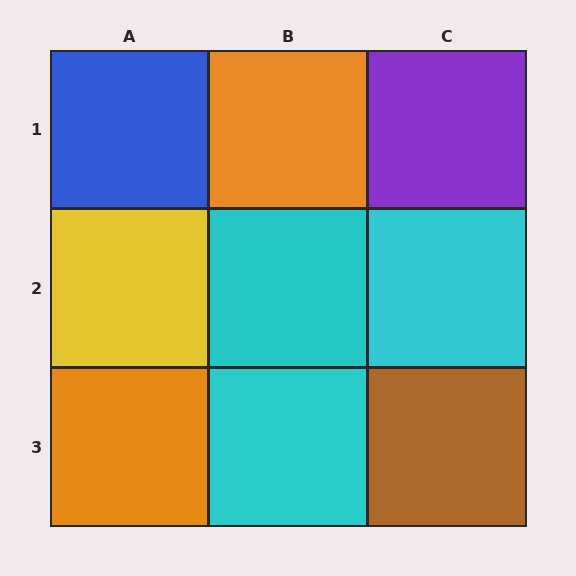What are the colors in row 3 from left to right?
Orange, cyan, brown.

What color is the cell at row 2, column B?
Cyan.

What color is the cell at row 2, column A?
Yellow.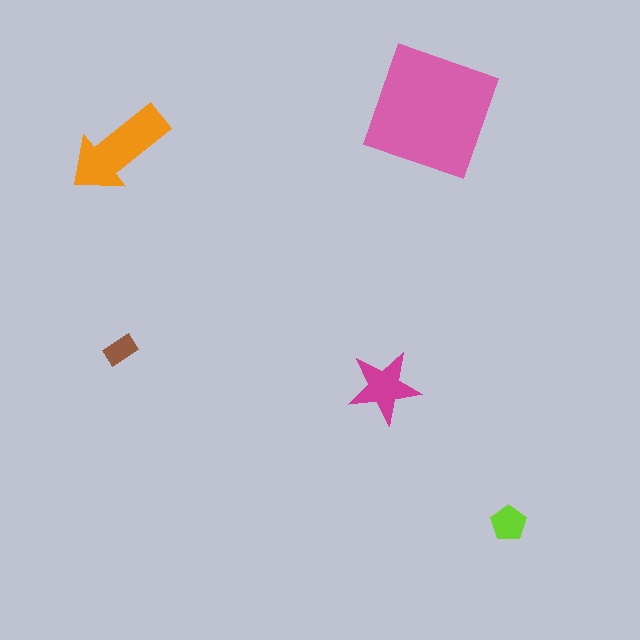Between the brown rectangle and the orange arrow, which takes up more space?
The orange arrow.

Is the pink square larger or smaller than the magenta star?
Larger.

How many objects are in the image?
There are 5 objects in the image.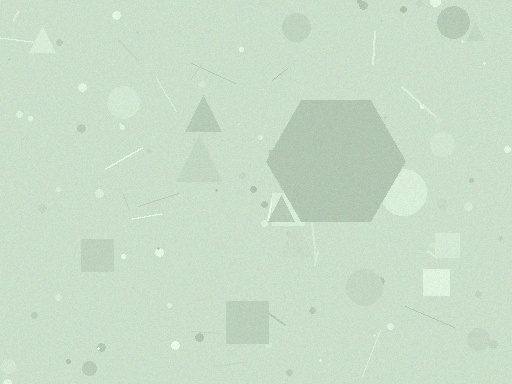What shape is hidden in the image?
A hexagon is hidden in the image.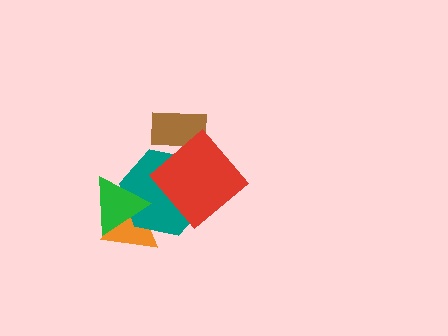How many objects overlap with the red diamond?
2 objects overlap with the red diamond.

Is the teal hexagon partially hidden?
Yes, it is partially covered by another shape.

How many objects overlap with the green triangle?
2 objects overlap with the green triangle.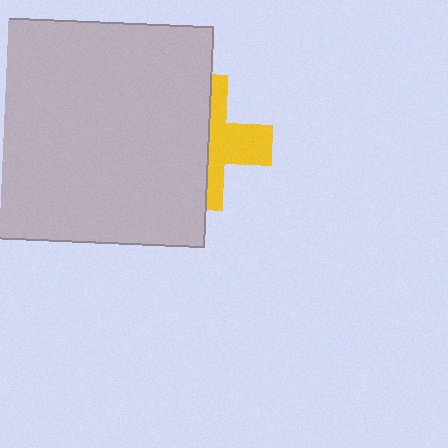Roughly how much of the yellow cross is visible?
A small part of it is visible (roughly 43%).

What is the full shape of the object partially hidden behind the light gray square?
The partially hidden object is a yellow cross.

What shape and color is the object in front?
The object in front is a light gray square.